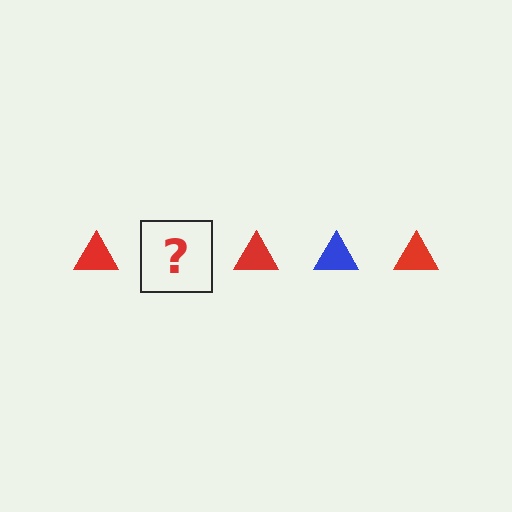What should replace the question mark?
The question mark should be replaced with a blue triangle.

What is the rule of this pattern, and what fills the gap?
The rule is that the pattern cycles through red, blue triangles. The gap should be filled with a blue triangle.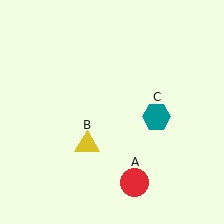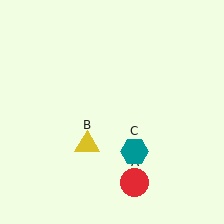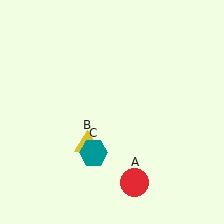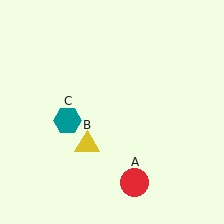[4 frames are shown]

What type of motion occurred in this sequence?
The teal hexagon (object C) rotated clockwise around the center of the scene.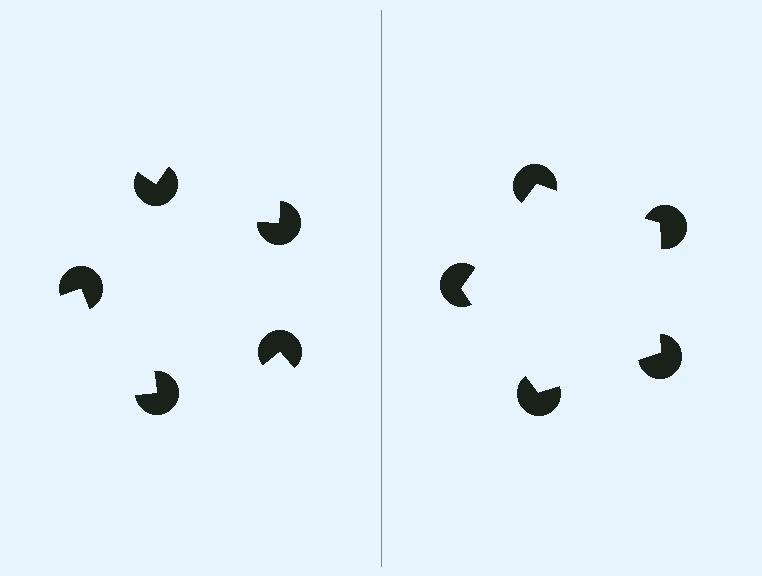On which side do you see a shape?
An illusory pentagon appears on the right side. On the left side the wedge cuts are rotated, so no coherent shape forms.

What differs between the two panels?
The pac-man discs are positioned identically on both sides; only the wedge orientations differ. On the right they align to a pentagon; on the left they are misaligned.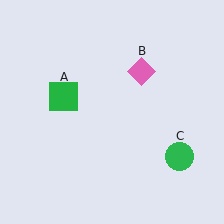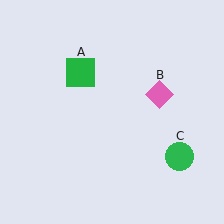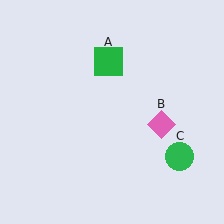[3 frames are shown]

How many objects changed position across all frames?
2 objects changed position: green square (object A), pink diamond (object B).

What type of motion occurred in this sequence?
The green square (object A), pink diamond (object B) rotated clockwise around the center of the scene.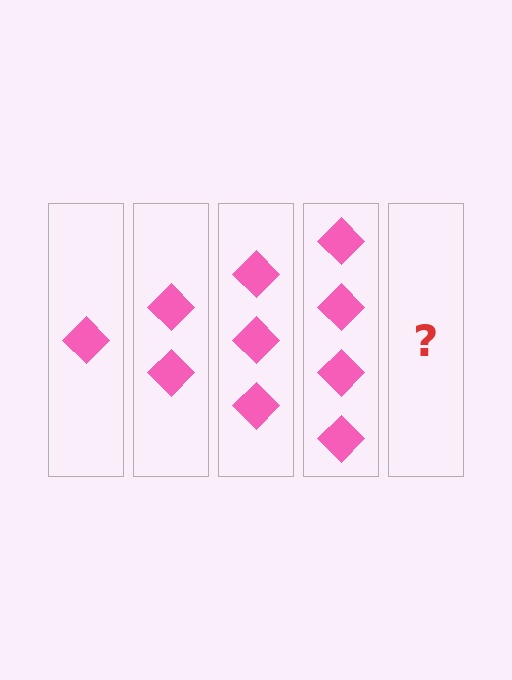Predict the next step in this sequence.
The next step is 5 diamonds.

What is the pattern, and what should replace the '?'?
The pattern is that each step adds one more diamond. The '?' should be 5 diamonds.